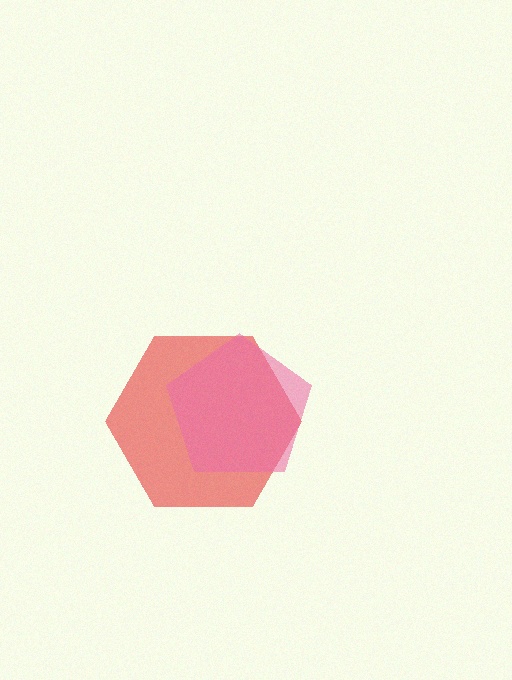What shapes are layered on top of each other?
The layered shapes are: a red hexagon, a pink pentagon.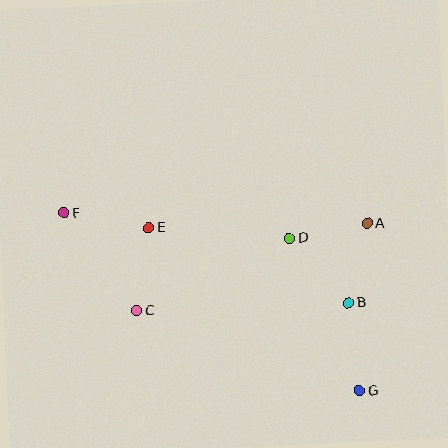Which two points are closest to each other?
Points A and D are closest to each other.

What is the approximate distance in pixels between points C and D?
The distance between C and D is approximately 170 pixels.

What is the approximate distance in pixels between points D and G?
The distance between D and G is approximately 168 pixels.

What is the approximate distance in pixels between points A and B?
The distance between A and B is approximately 82 pixels.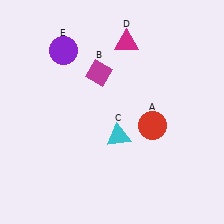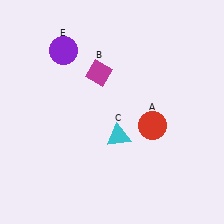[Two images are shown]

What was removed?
The magenta triangle (D) was removed in Image 2.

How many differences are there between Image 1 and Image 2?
There is 1 difference between the two images.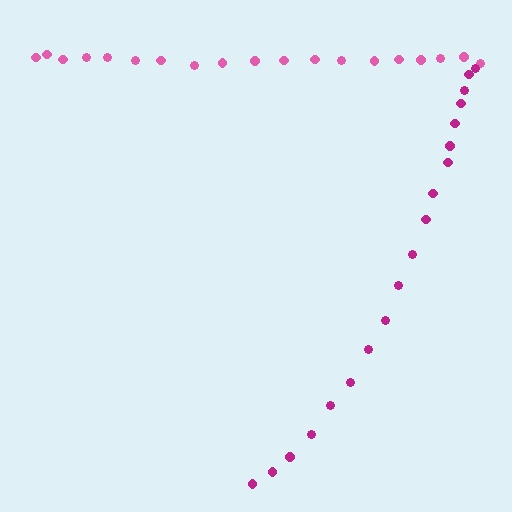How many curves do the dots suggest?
There are 2 distinct paths.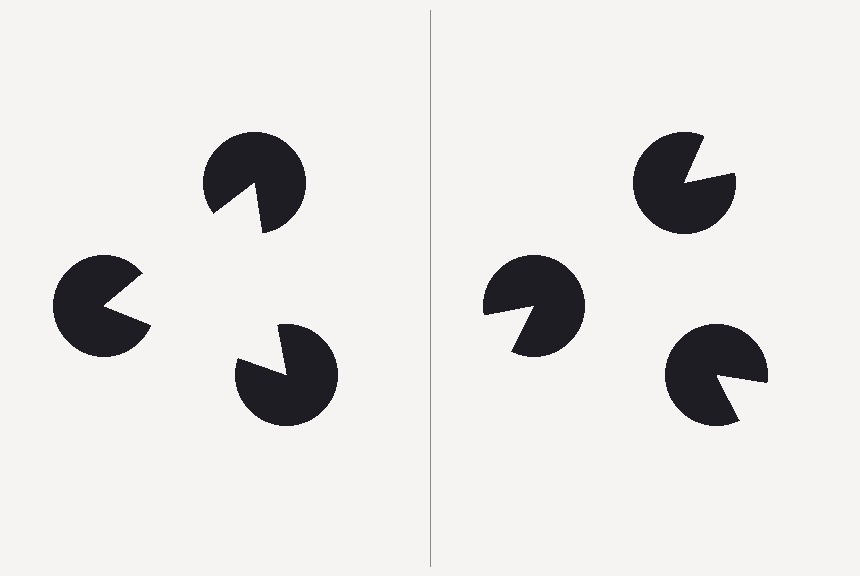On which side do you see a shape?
An illusory triangle appears on the left side. On the right side the wedge cuts are rotated, so no coherent shape forms.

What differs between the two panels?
The pac-man discs are positioned identically on both sides; only the wedge orientations differ. On the left they align to a triangle; on the right they are misaligned.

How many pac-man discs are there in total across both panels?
6 — 3 on each side.